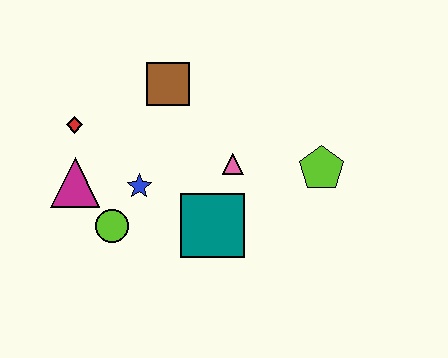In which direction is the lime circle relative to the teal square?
The lime circle is to the left of the teal square.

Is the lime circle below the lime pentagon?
Yes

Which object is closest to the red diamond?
The magenta triangle is closest to the red diamond.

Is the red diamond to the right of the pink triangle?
No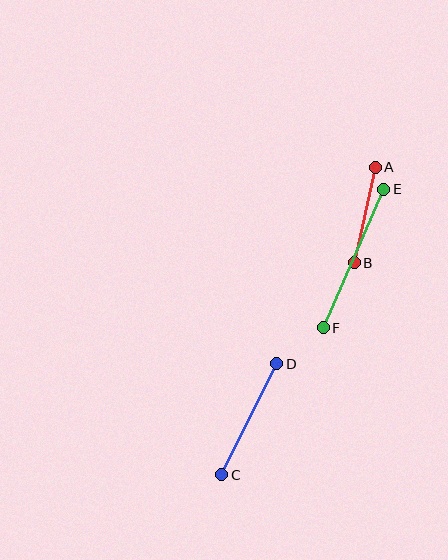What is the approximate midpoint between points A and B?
The midpoint is at approximately (365, 215) pixels.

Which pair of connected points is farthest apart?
Points E and F are farthest apart.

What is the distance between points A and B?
The distance is approximately 98 pixels.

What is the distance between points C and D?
The distance is approximately 124 pixels.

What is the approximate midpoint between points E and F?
The midpoint is at approximately (354, 259) pixels.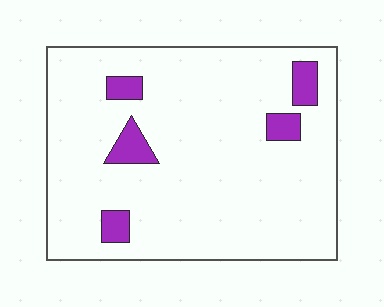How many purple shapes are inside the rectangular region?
5.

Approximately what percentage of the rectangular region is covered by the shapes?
Approximately 10%.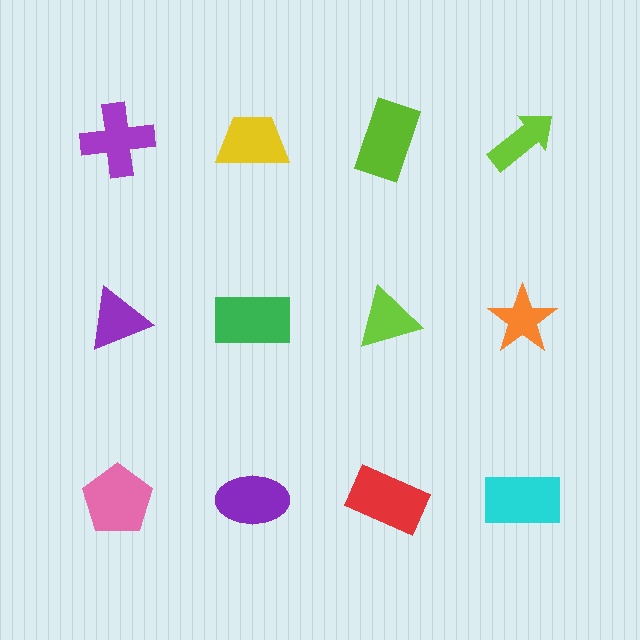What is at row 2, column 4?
An orange star.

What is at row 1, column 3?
A lime rectangle.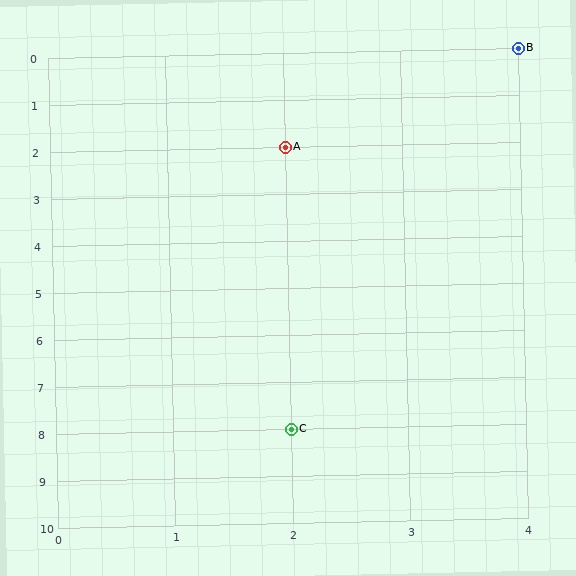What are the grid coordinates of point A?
Point A is at grid coordinates (2, 2).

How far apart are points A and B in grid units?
Points A and B are 2 columns and 2 rows apart (about 2.8 grid units diagonally).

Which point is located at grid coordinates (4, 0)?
Point B is at (4, 0).